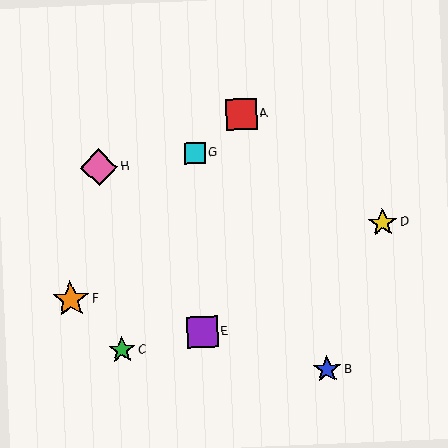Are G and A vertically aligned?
No, G is at x≈195 and A is at x≈241.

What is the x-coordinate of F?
Object F is at x≈71.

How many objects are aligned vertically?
2 objects (E, G) are aligned vertically.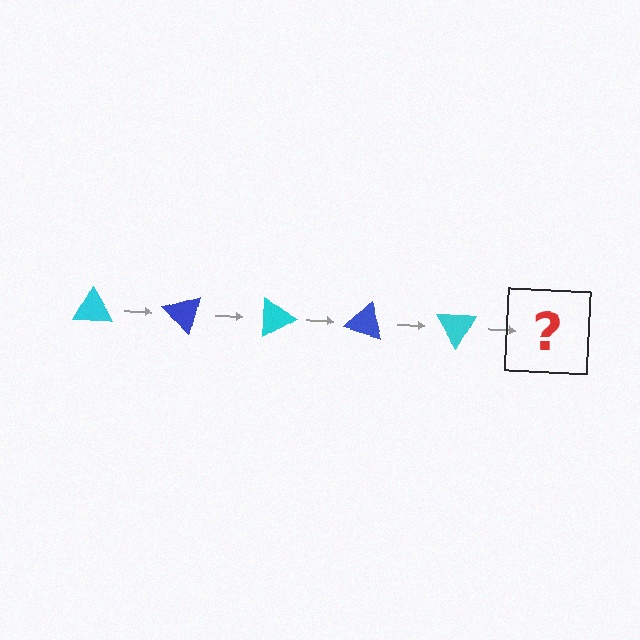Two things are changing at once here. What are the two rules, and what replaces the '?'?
The two rules are that it rotates 45 degrees each step and the color cycles through cyan and blue. The '?' should be a blue triangle, rotated 225 degrees from the start.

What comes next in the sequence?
The next element should be a blue triangle, rotated 225 degrees from the start.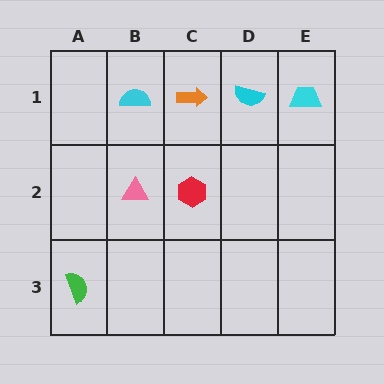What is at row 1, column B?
A cyan semicircle.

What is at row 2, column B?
A pink triangle.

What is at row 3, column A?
A green semicircle.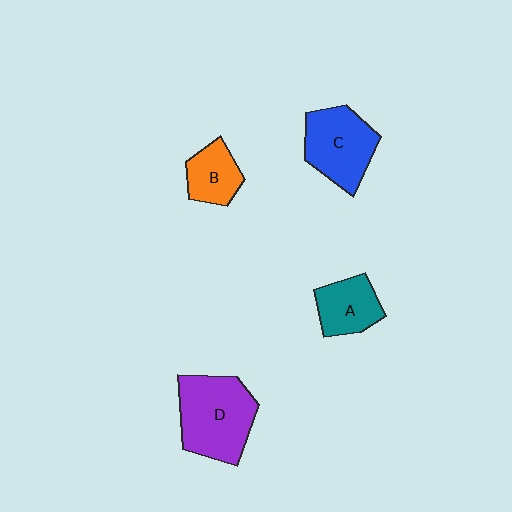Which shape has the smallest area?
Shape B (orange).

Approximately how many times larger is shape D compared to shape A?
Approximately 1.8 times.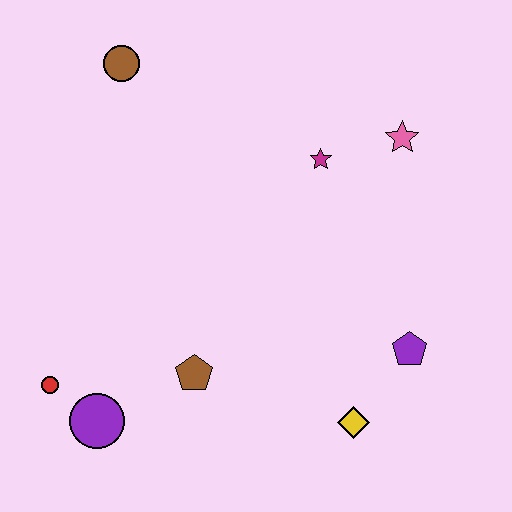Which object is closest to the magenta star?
The pink star is closest to the magenta star.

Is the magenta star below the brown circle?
Yes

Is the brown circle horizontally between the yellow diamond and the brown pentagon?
No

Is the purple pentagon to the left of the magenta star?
No